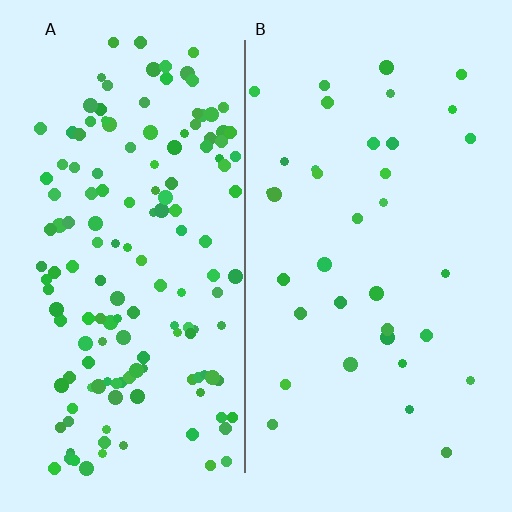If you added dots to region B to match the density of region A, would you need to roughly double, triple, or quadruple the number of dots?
Approximately quadruple.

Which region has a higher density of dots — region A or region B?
A (the left).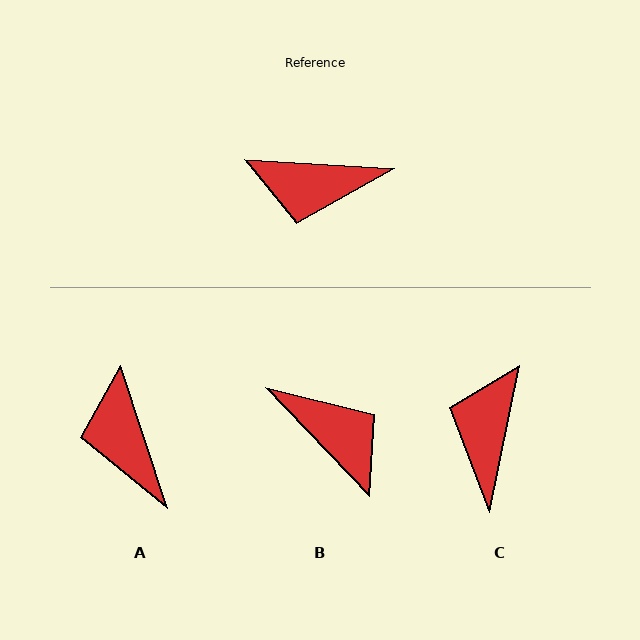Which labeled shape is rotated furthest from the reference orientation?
B, about 137 degrees away.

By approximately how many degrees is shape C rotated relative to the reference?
Approximately 98 degrees clockwise.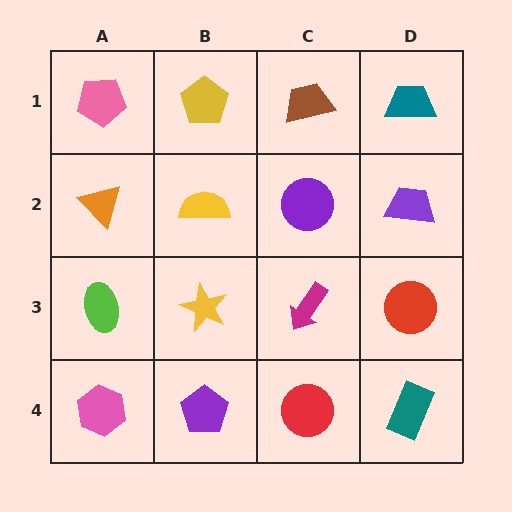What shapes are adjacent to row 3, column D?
A purple trapezoid (row 2, column D), a teal rectangle (row 4, column D), a magenta arrow (row 3, column C).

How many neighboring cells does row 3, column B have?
4.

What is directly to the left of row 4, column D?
A red circle.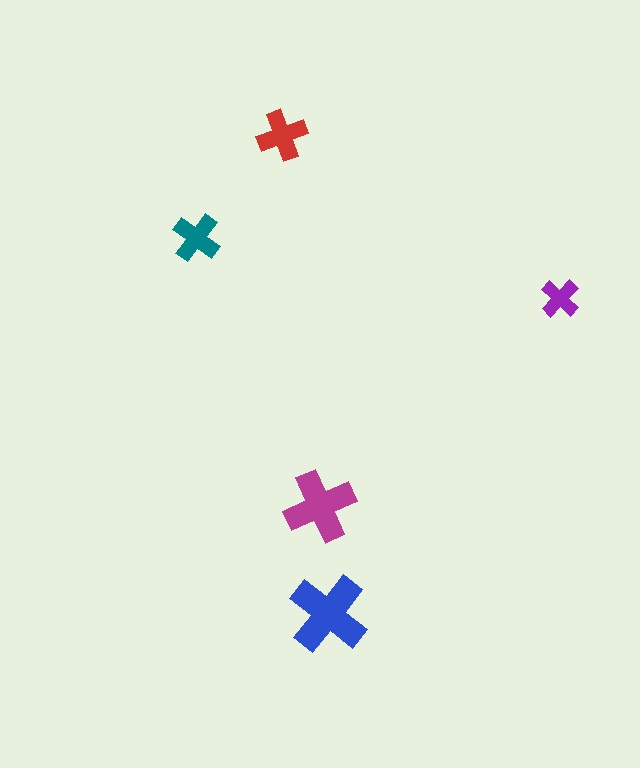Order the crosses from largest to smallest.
the blue one, the magenta one, the red one, the teal one, the purple one.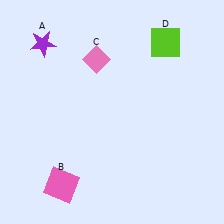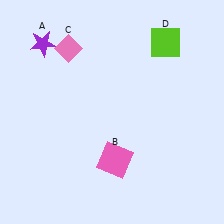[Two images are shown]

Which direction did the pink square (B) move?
The pink square (B) moved right.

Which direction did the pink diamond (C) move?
The pink diamond (C) moved left.